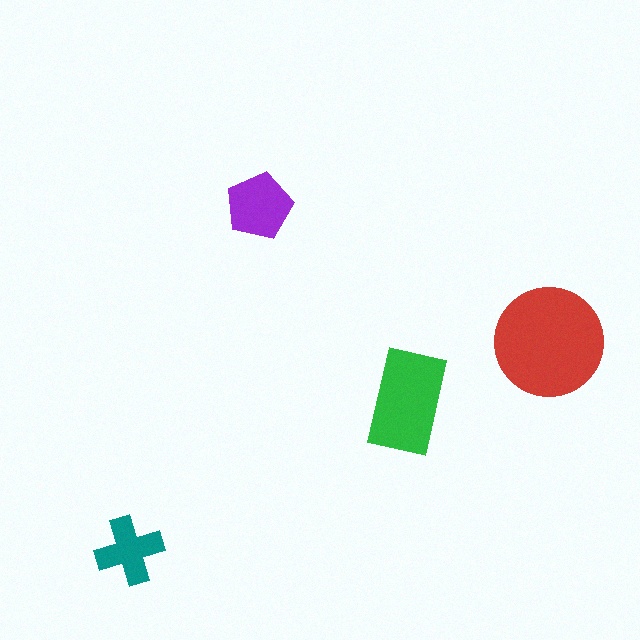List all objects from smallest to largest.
The teal cross, the purple pentagon, the green rectangle, the red circle.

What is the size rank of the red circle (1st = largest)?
1st.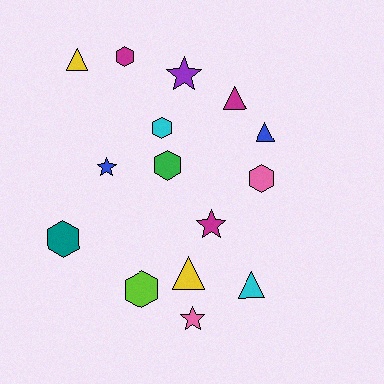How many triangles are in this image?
There are 5 triangles.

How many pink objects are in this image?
There are 2 pink objects.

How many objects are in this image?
There are 15 objects.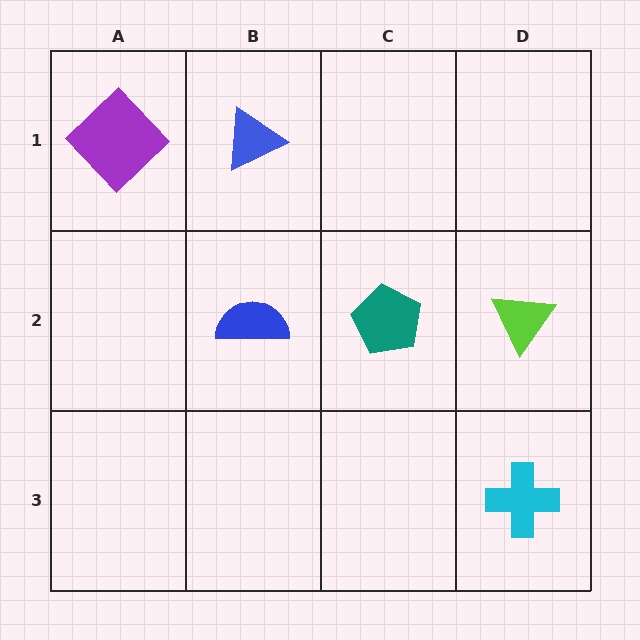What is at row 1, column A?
A purple diamond.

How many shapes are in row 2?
3 shapes.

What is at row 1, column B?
A blue triangle.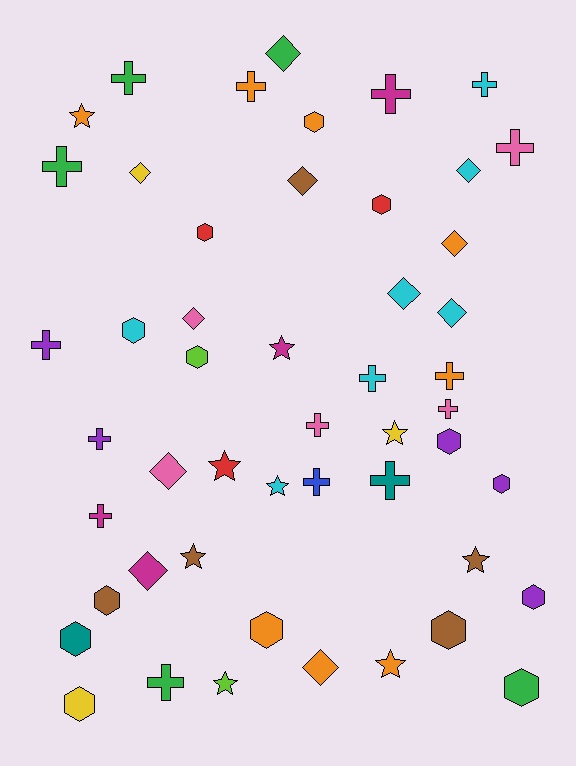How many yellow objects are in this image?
There are 3 yellow objects.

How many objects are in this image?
There are 50 objects.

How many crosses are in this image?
There are 16 crosses.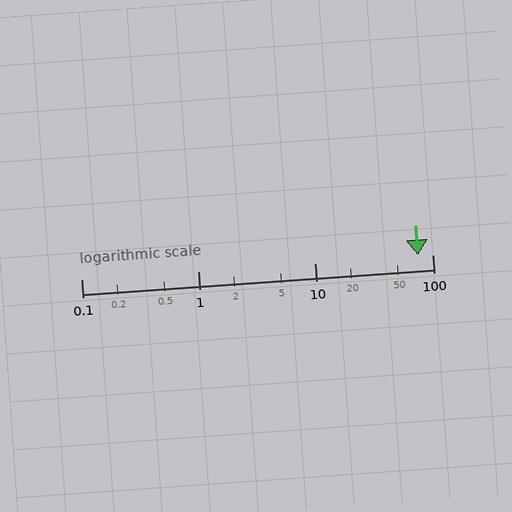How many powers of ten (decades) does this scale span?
The scale spans 3 decades, from 0.1 to 100.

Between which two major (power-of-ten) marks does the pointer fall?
The pointer is between 10 and 100.